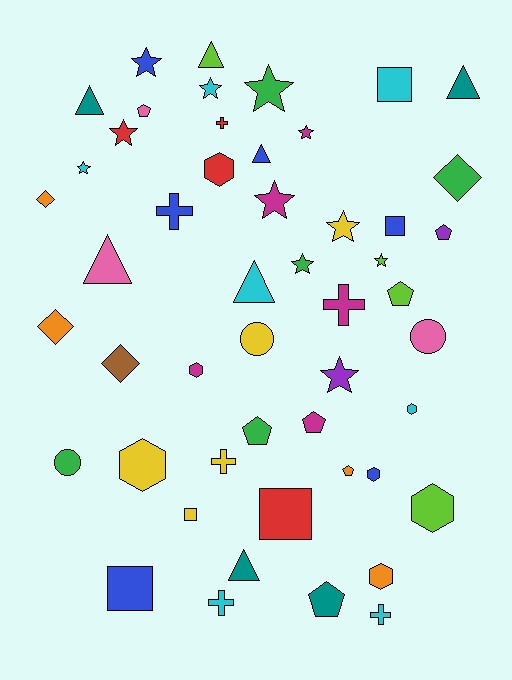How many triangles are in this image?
There are 7 triangles.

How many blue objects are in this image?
There are 6 blue objects.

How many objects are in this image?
There are 50 objects.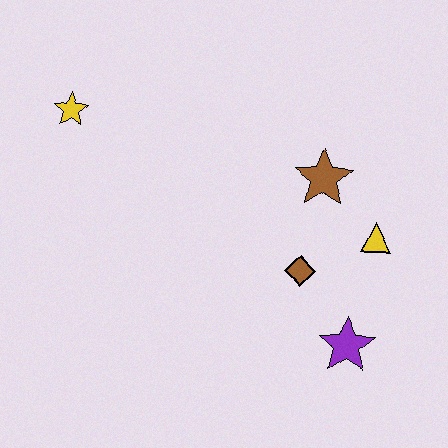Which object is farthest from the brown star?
The yellow star is farthest from the brown star.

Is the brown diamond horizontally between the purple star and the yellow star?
Yes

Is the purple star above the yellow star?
No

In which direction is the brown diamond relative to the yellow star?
The brown diamond is to the right of the yellow star.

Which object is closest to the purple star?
The brown diamond is closest to the purple star.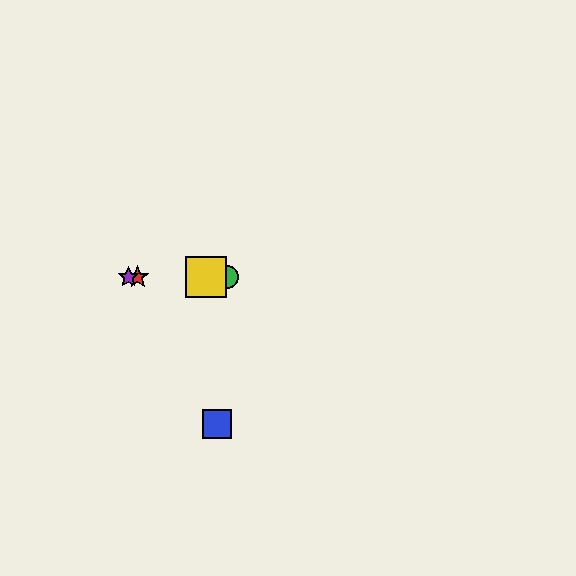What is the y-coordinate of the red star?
The red star is at y≈277.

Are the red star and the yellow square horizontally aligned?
Yes, both are at y≈277.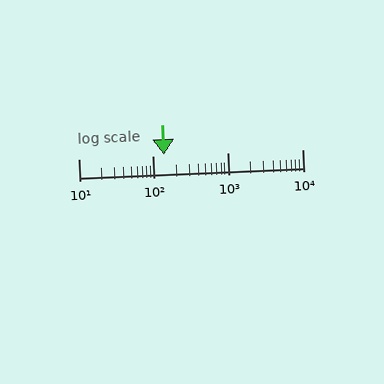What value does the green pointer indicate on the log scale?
The pointer indicates approximately 140.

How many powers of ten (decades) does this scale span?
The scale spans 3 decades, from 10 to 10000.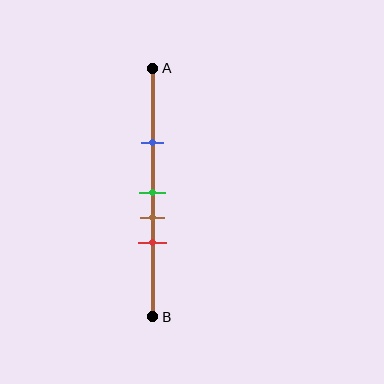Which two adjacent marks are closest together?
The green and brown marks are the closest adjacent pair.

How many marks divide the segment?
There are 4 marks dividing the segment.